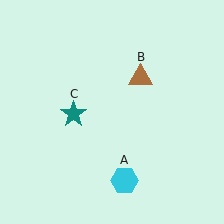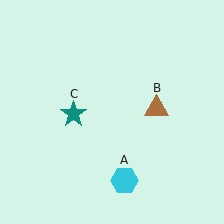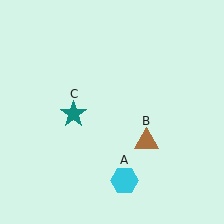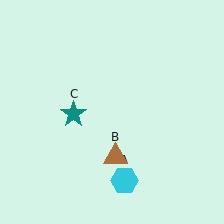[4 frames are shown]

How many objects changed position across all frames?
1 object changed position: brown triangle (object B).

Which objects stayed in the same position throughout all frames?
Cyan hexagon (object A) and teal star (object C) remained stationary.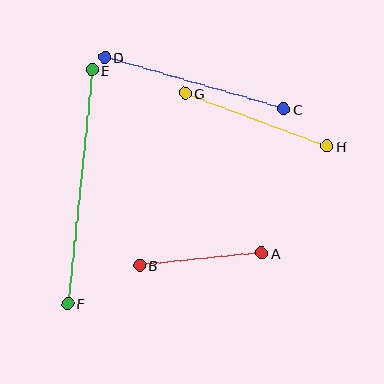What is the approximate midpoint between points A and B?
The midpoint is at approximately (201, 259) pixels.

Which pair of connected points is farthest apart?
Points E and F are farthest apart.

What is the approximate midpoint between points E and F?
The midpoint is at approximately (80, 187) pixels.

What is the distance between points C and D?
The distance is approximately 187 pixels.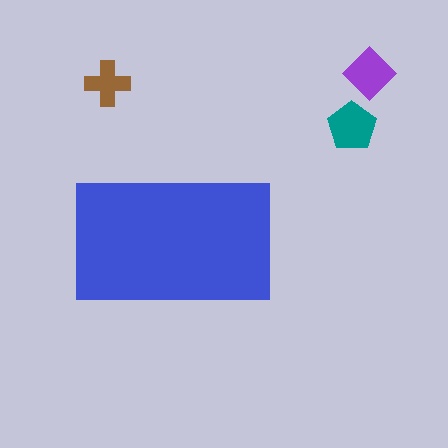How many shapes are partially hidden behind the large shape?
0 shapes are partially hidden.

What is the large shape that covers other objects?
A blue rectangle.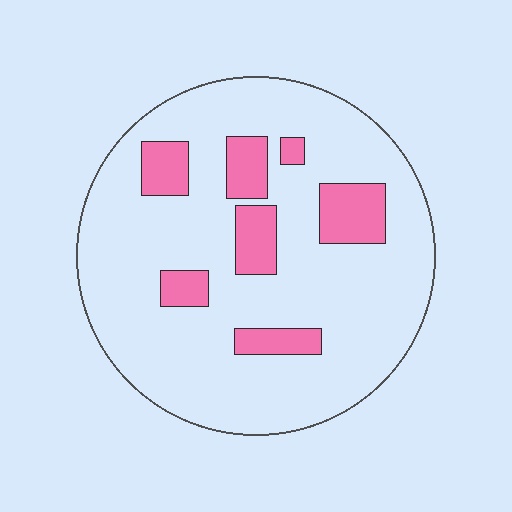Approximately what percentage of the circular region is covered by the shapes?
Approximately 15%.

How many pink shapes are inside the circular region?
7.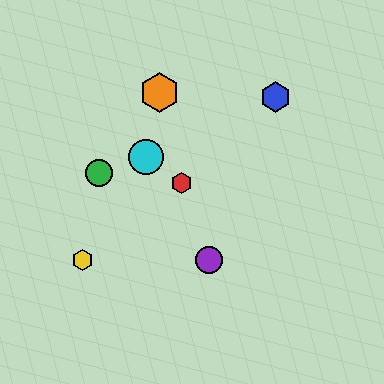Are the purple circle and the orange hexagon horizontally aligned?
No, the purple circle is at y≈260 and the orange hexagon is at y≈92.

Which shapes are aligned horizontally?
The yellow hexagon, the purple circle are aligned horizontally.